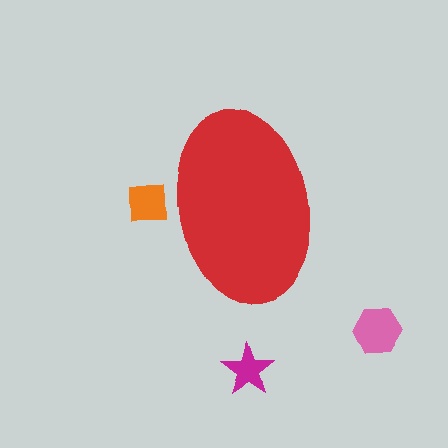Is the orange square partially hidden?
Yes, the orange square is partially hidden behind the red ellipse.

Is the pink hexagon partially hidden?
No, the pink hexagon is fully visible.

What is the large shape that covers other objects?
A red ellipse.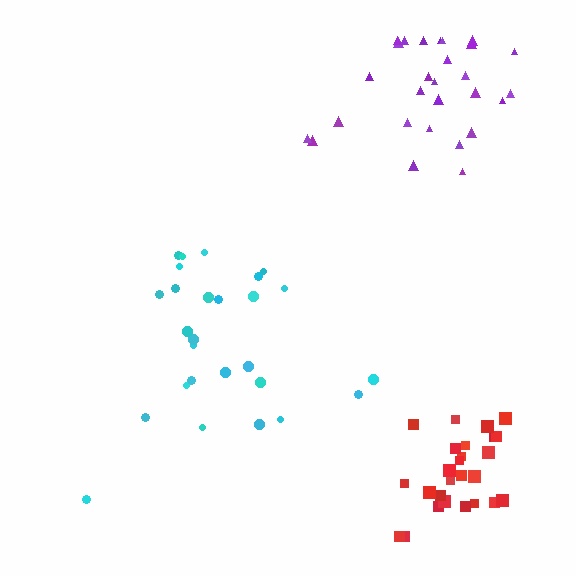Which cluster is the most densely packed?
Red.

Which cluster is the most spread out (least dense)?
Cyan.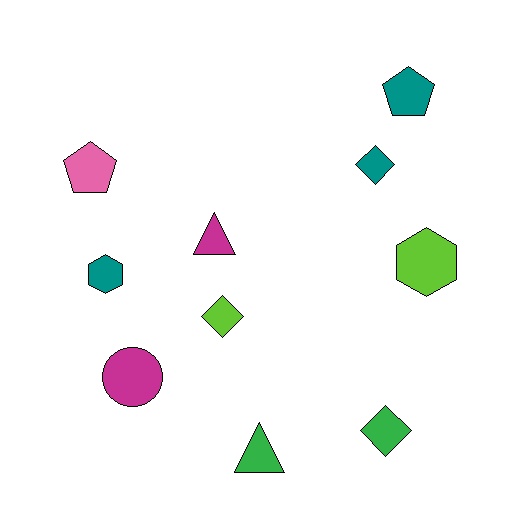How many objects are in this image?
There are 10 objects.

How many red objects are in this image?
There are no red objects.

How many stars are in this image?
There are no stars.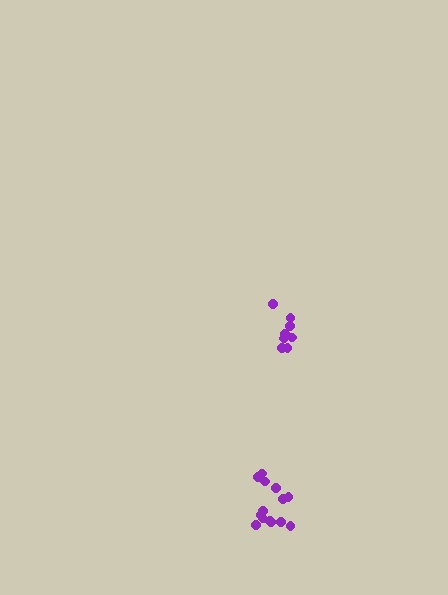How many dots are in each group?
Group 1: 8 dots, Group 2: 14 dots (22 total).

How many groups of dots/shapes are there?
There are 2 groups.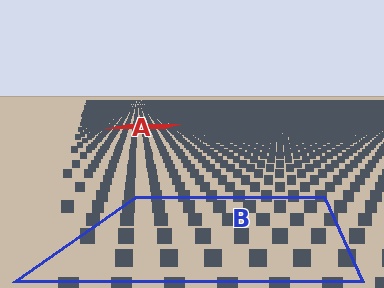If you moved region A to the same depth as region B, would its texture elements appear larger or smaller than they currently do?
They would appear larger. At a closer depth, the same texture elements are projected at a bigger on-screen size.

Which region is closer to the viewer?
Region B is closer. The texture elements there are larger and more spread out.